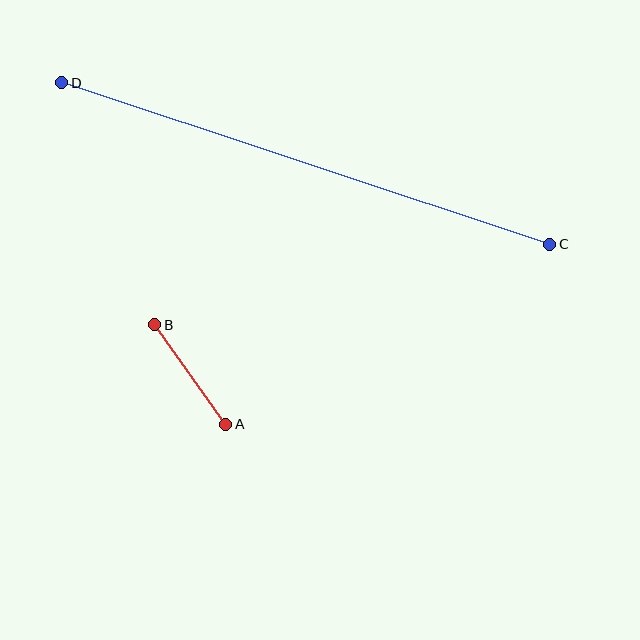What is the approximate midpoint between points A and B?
The midpoint is at approximately (190, 375) pixels.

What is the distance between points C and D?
The distance is approximately 514 pixels.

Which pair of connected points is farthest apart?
Points C and D are farthest apart.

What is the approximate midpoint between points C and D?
The midpoint is at approximately (306, 163) pixels.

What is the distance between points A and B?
The distance is approximately 123 pixels.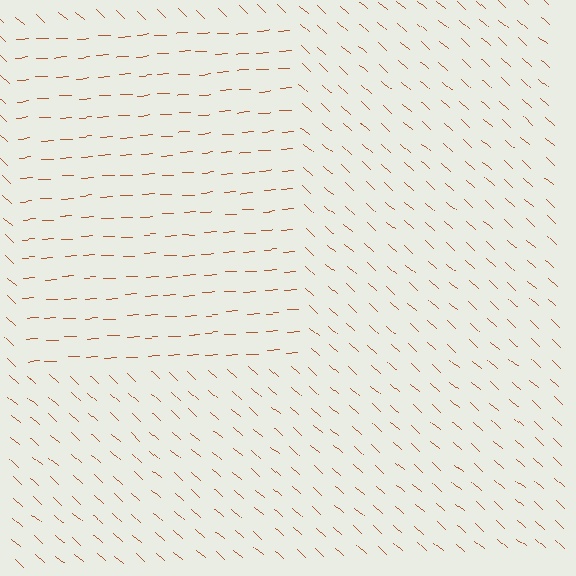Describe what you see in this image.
The image is filled with small brown line segments. A rectangle region in the image has lines oriented differently from the surrounding lines, creating a visible texture boundary.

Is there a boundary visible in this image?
Yes, there is a texture boundary formed by a change in line orientation.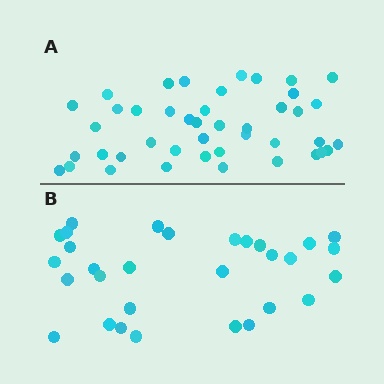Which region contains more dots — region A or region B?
Region A (the top region) has more dots.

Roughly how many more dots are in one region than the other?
Region A has approximately 15 more dots than region B.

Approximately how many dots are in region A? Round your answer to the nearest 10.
About 40 dots. (The exact count is 43, which rounds to 40.)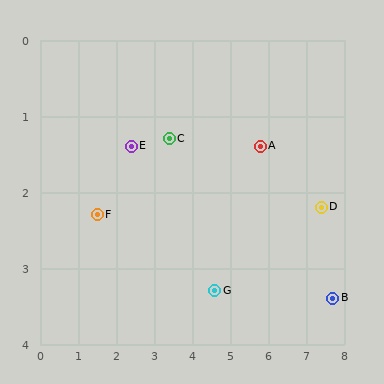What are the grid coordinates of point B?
Point B is at approximately (7.7, 3.4).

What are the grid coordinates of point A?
Point A is at approximately (5.8, 1.4).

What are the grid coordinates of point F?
Point F is at approximately (1.5, 2.3).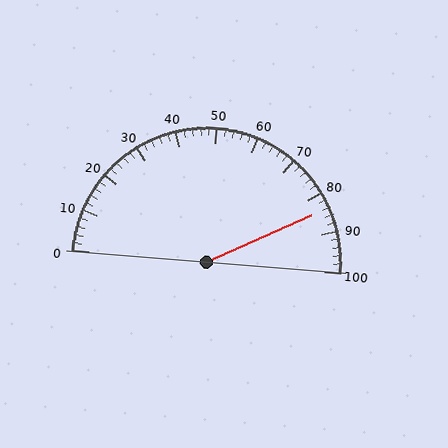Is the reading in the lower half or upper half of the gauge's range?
The reading is in the upper half of the range (0 to 100).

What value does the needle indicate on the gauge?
The needle indicates approximately 84.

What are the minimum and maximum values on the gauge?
The gauge ranges from 0 to 100.